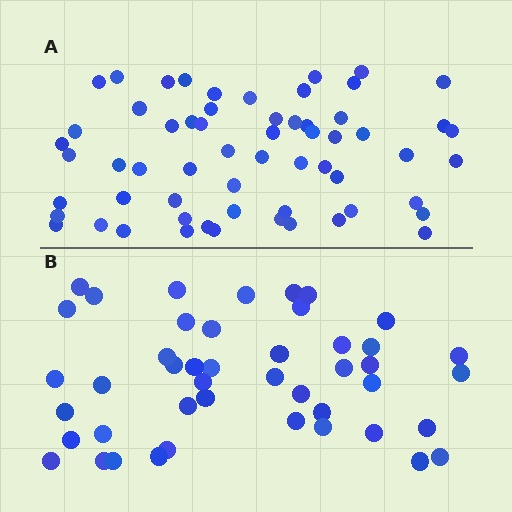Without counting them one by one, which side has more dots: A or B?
Region A (the top region) has more dots.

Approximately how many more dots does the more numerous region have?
Region A has approximately 15 more dots than region B.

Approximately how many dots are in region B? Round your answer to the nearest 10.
About 40 dots. (The exact count is 45, which rounds to 40.)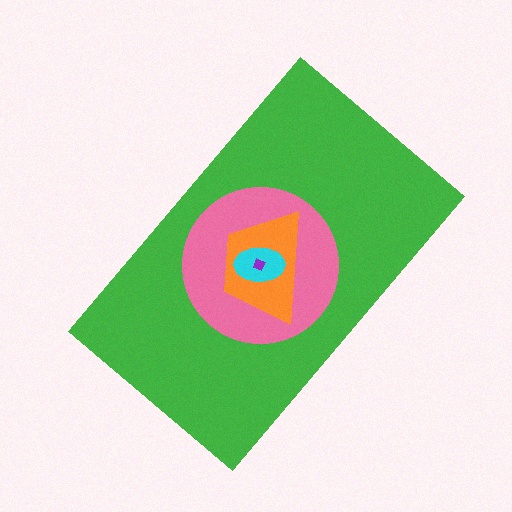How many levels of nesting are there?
5.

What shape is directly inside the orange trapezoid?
The cyan ellipse.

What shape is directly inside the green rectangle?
The pink circle.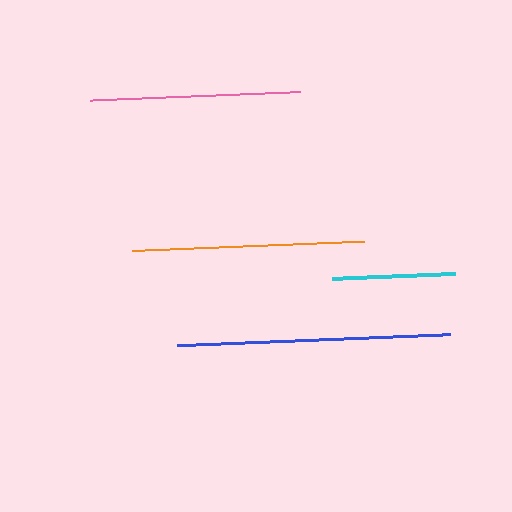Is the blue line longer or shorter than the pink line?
The blue line is longer than the pink line.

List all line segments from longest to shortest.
From longest to shortest: blue, orange, pink, cyan.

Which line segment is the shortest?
The cyan line is the shortest at approximately 123 pixels.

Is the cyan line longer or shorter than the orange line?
The orange line is longer than the cyan line.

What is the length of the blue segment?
The blue segment is approximately 274 pixels long.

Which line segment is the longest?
The blue line is the longest at approximately 274 pixels.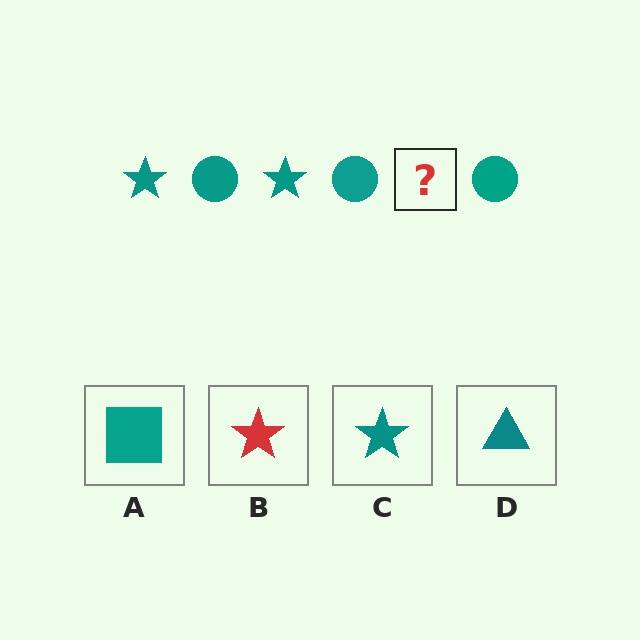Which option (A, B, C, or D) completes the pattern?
C.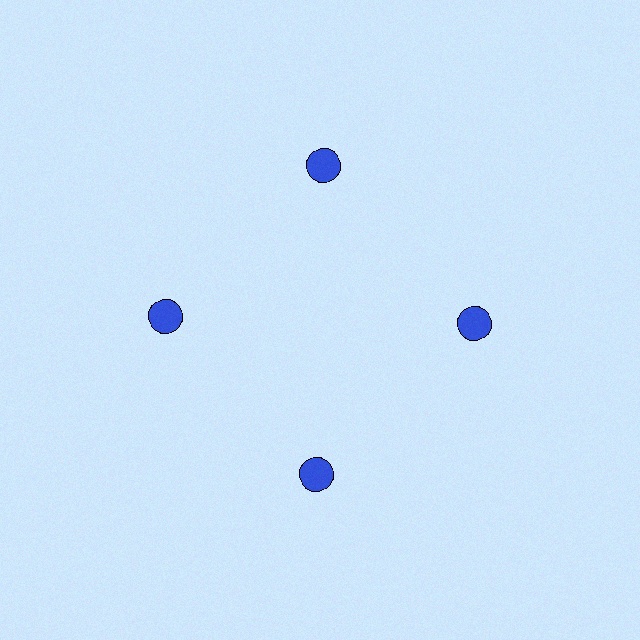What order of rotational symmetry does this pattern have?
This pattern has 4-fold rotational symmetry.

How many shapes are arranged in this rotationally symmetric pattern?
There are 4 shapes, arranged in 4 groups of 1.